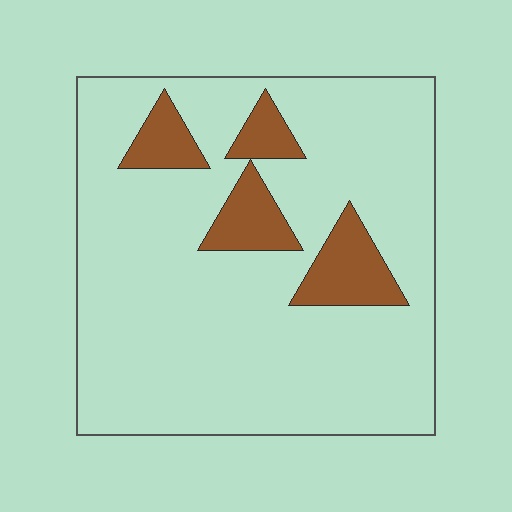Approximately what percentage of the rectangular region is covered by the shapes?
Approximately 15%.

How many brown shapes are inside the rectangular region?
4.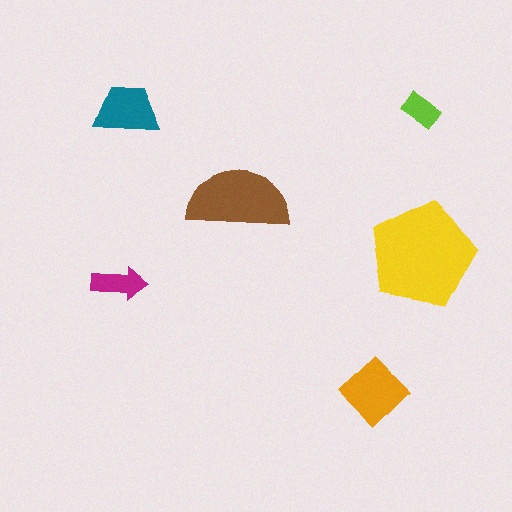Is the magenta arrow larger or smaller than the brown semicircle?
Smaller.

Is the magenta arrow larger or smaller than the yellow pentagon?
Smaller.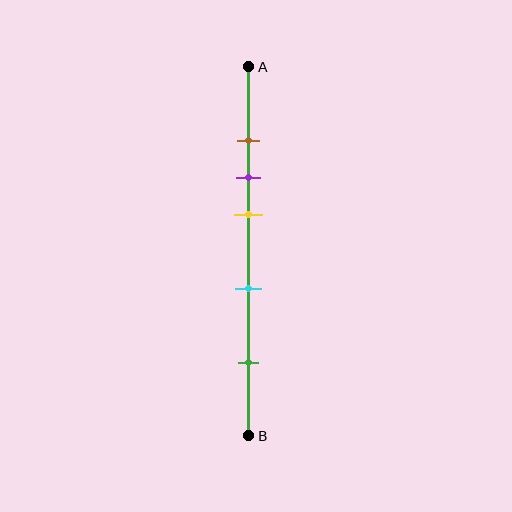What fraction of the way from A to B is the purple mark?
The purple mark is approximately 30% (0.3) of the way from A to B.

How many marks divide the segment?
There are 5 marks dividing the segment.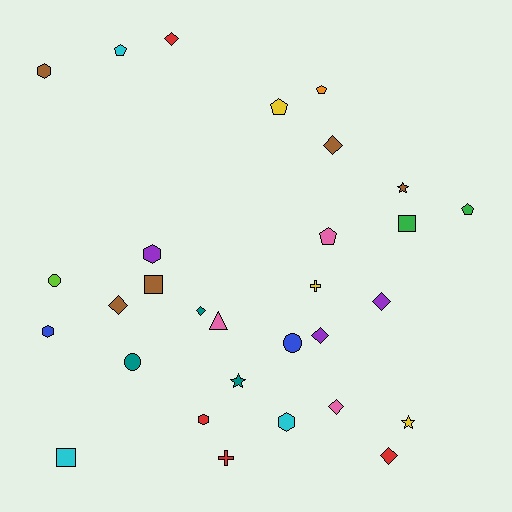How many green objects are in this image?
There are 2 green objects.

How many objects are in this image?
There are 30 objects.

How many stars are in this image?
There are 3 stars.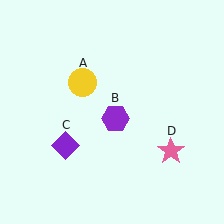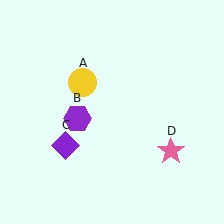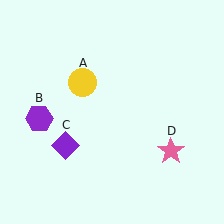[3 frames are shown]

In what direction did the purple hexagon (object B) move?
The purple hexagon (object B) moved left.